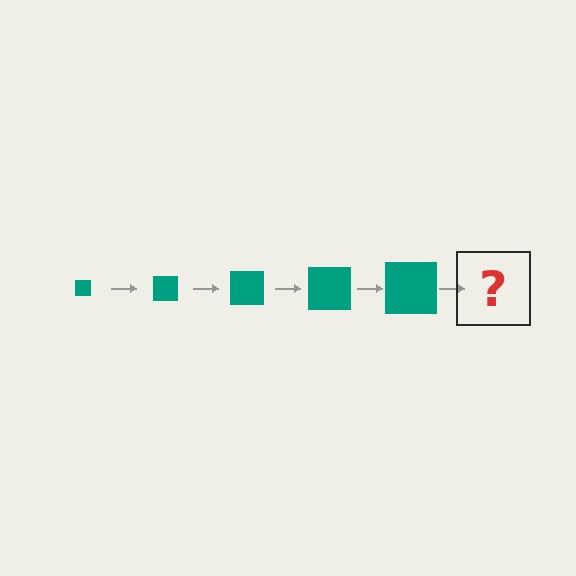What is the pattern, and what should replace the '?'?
The pattern is that the square gets progressively larger each step. The '?' should be a teal square, larger than the previous one.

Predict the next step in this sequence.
The next step is a teal square, larger than the previous one.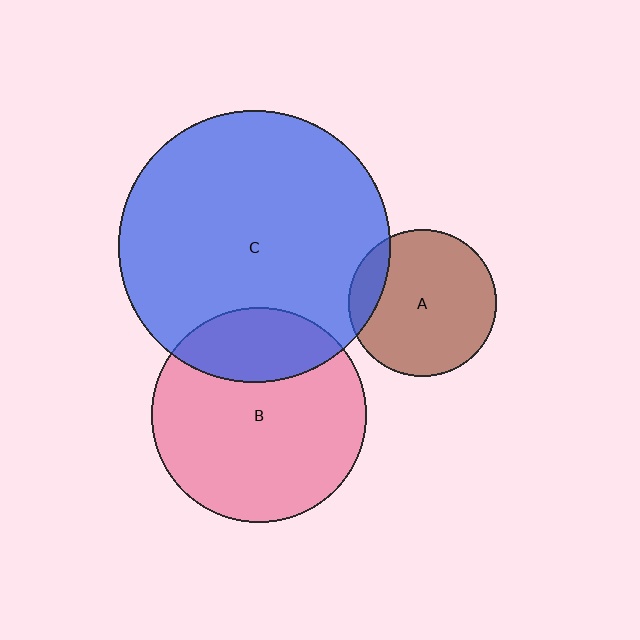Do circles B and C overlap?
Yes.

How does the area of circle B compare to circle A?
Approximately 2.1 times.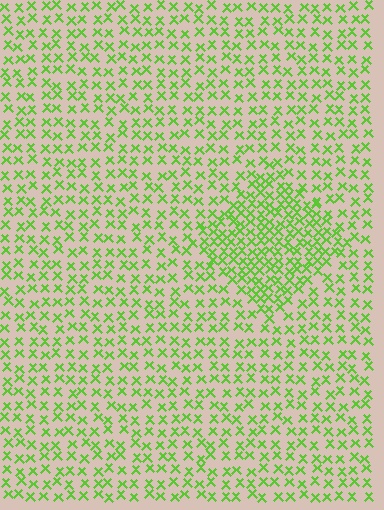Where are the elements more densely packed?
The elements are more densely packed inside the diamond boundary.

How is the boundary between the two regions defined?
The boundary is defined by a change in element density (approximately 1.8x ratio). All elements are the same color, size, and shape.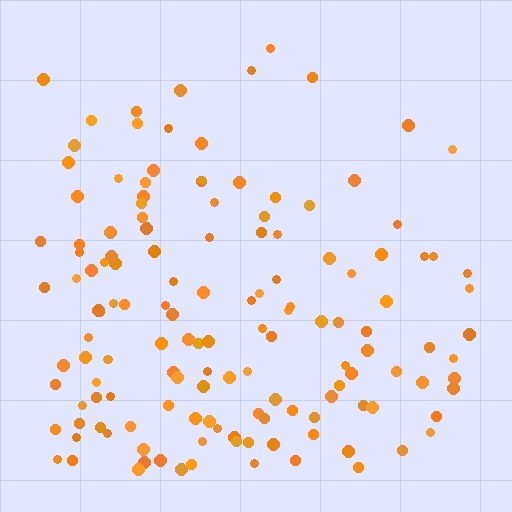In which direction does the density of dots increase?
From top to bottom, with the bottom side densest.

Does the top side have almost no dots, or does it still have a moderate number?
Still a moderate number, just noticeably fewer than the bottom.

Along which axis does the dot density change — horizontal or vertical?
Vertical.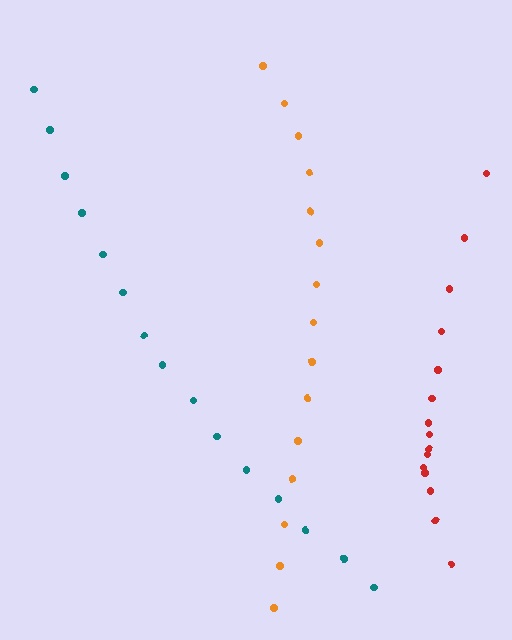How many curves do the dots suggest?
There are 3 distinct paths.